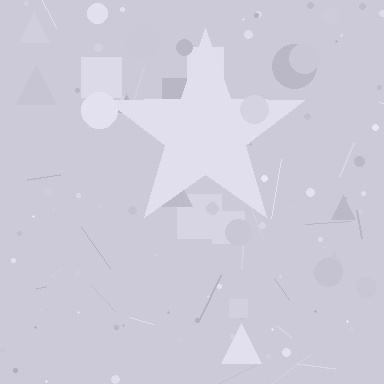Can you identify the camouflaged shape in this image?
The camouflaged shape is a star.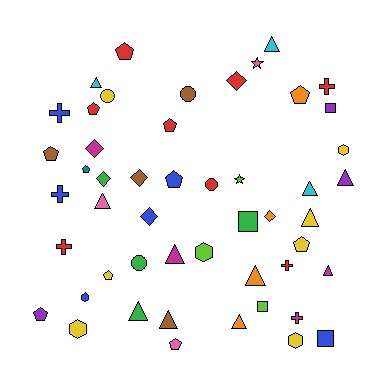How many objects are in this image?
There are 50 objects.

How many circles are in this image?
There are 4 circles.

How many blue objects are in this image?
There are 6 blue objects.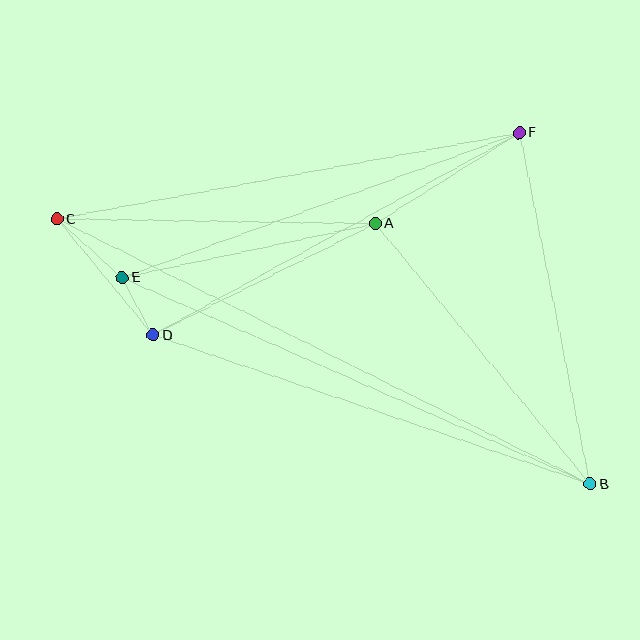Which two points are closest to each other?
Points D and E are closest to each other.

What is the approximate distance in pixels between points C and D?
The distance between C and D is approximately 151 pixels.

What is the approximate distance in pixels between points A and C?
The distance between A and C is approximately 318 pixels.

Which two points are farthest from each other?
Points B and C are farthest from each other.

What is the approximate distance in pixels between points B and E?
The distance between B and E is approximately 511 pixels.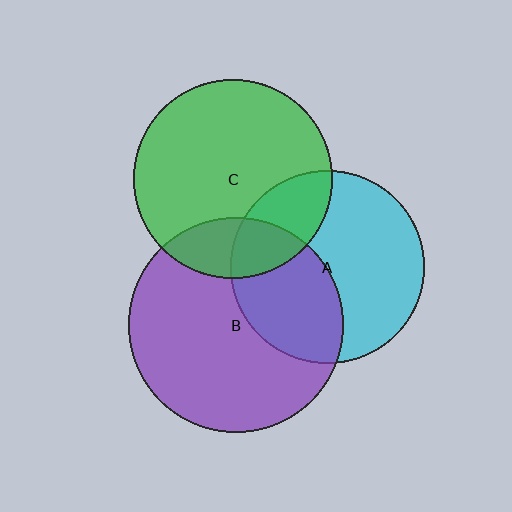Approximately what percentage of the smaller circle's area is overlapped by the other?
Approximately 40%.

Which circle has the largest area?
Circle B (purple).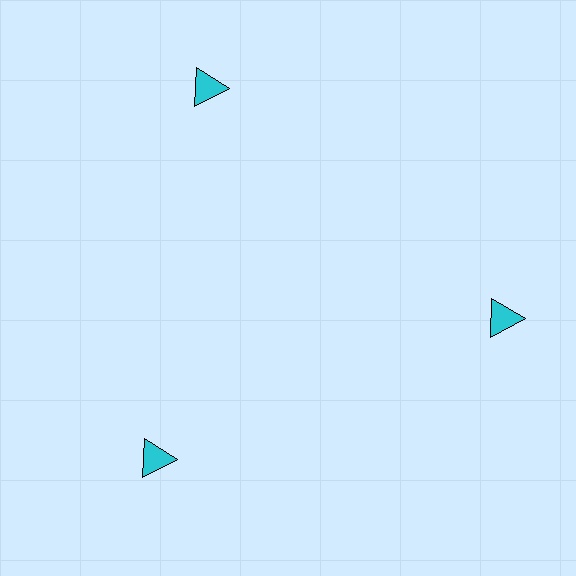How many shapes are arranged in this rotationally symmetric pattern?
There are 3 shapes, arranged in 3 groups of 1.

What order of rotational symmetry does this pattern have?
This pattern has 3-fold rotational symmetry.